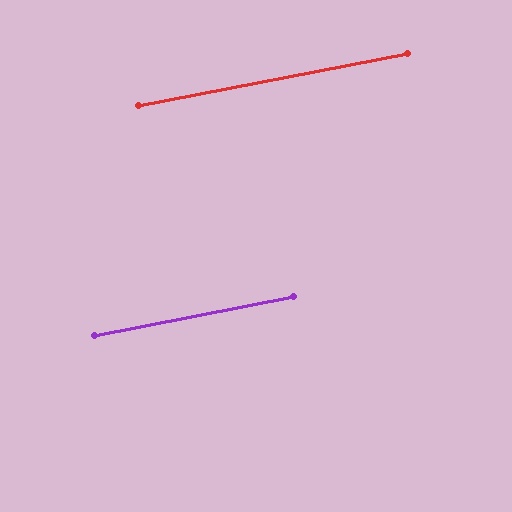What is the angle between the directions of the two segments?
Approximately 0 degrees.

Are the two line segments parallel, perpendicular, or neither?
Parallel — their directions differ by only 0.2°.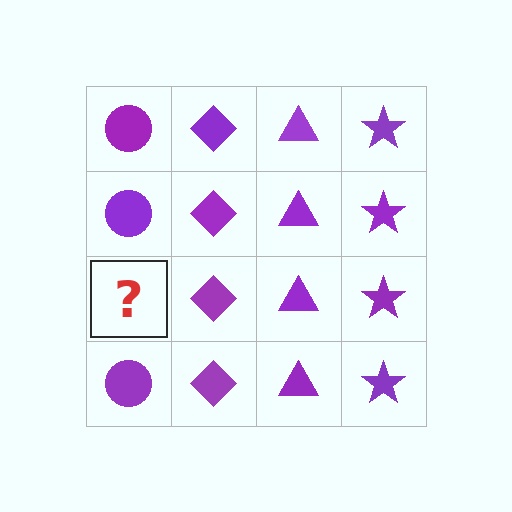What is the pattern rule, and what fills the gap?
The rule is that each column has a consistent shape. The gap should be filled with a purple circle.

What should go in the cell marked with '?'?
The missing cell should contain a purple circle.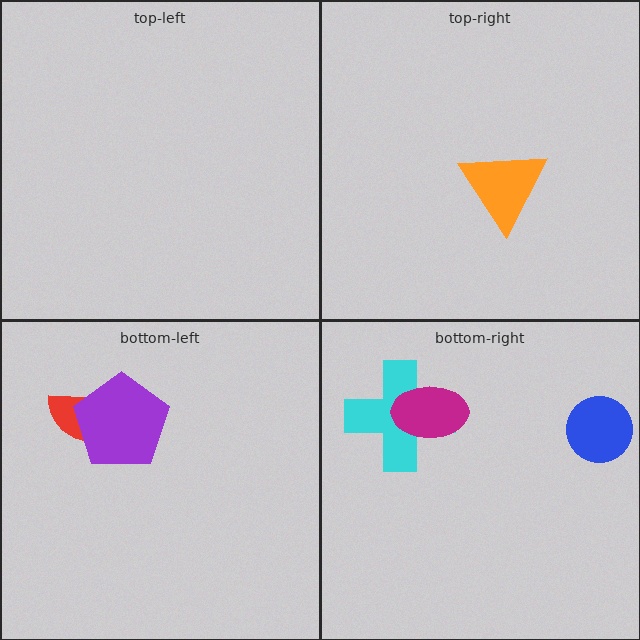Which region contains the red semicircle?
The bottom-left region.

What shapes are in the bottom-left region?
The red semicircle, the purple pentagon.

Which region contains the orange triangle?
The top-right region.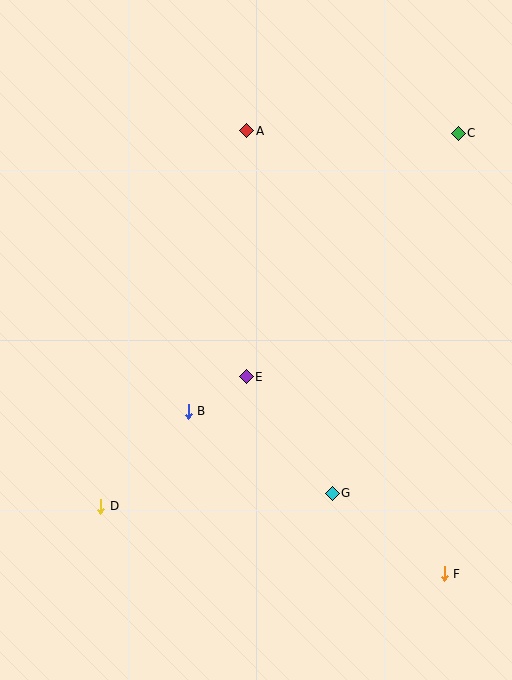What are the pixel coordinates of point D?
Point D is at (101, 506).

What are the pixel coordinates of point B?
Point B is at (188, 411).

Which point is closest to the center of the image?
Point E at (246, 377) is closest to the center.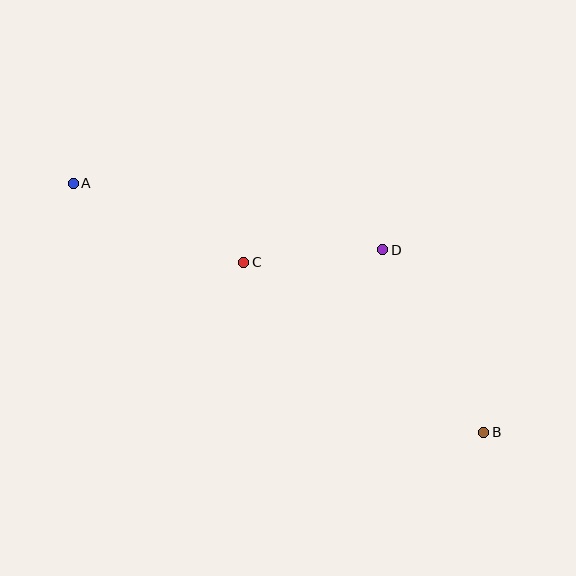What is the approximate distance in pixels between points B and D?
The distance between B and D is approximately 209 pixels.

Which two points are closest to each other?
Points C and D are closest to each other.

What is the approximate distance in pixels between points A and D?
The distance between A and D is approximately 317 pixels.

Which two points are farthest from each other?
Points A and B are farthest from each other.